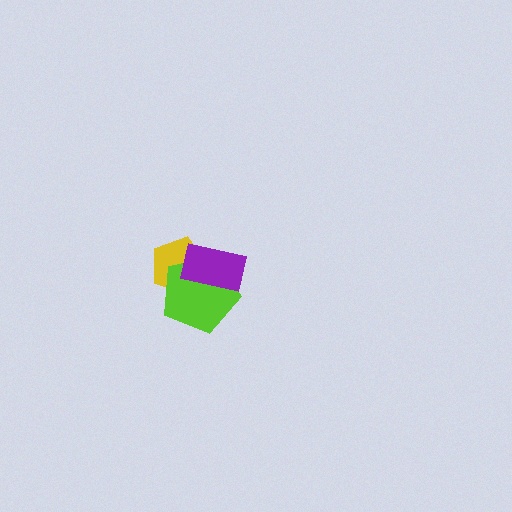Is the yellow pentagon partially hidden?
Yes, it is partially covered by another shape.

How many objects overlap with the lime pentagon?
2 objects overlap with the lime pentagon.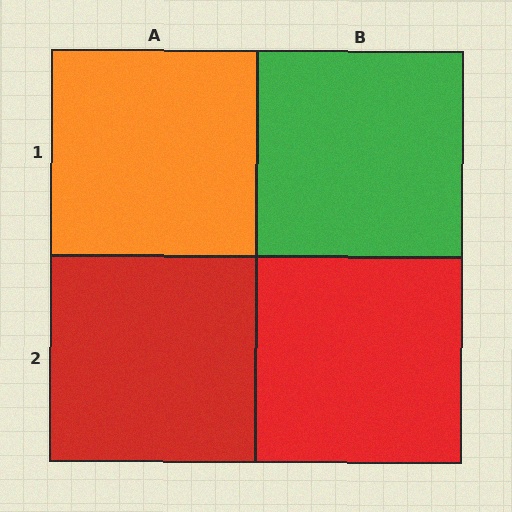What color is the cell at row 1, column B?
Green.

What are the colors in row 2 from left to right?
Red, red.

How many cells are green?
1 cell is green.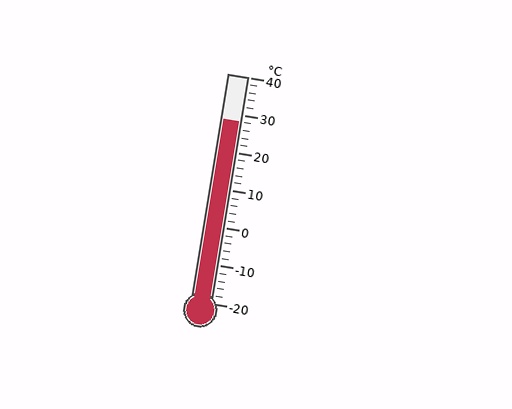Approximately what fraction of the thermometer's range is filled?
The thermometer is filled to approximately 80% of its range.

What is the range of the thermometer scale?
The thermometer scale ranges from -20°C to 40°C.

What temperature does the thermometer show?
The thermometer shows approximately 28°C.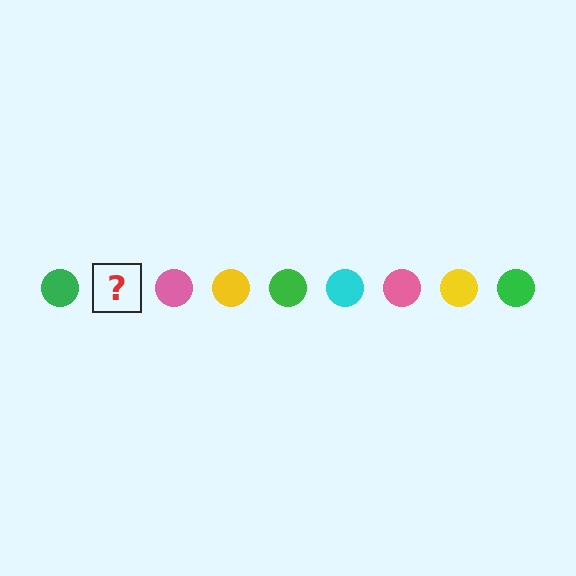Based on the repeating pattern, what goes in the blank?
The blank should be a cyan circle.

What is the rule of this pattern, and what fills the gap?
The rule is that the pattern cycles through green, cyan, pink, yellow circles. The gap should be filled with a cyan circle.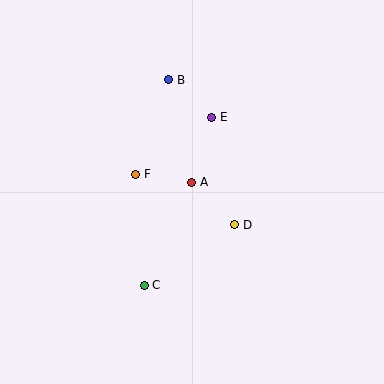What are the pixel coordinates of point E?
Point E is at (212, 117).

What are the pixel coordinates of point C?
Point C is at (144, 285).